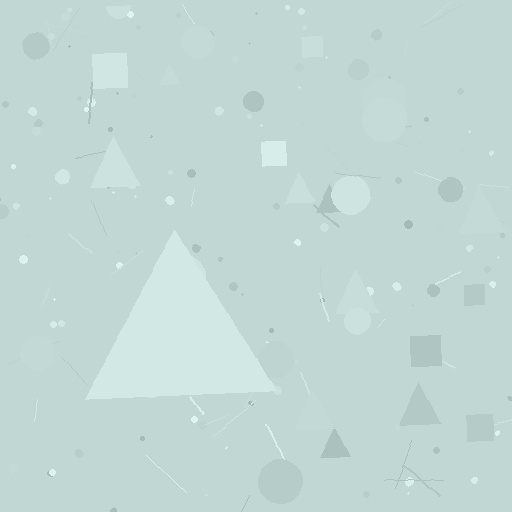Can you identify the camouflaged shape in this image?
The camouflaged shape is a triangle.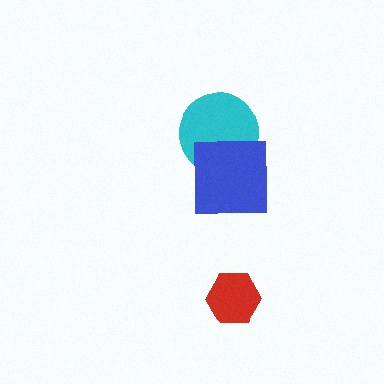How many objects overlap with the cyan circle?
1 object overlaps with the cyan circle.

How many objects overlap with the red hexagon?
0 objects overlap with the red hexagon.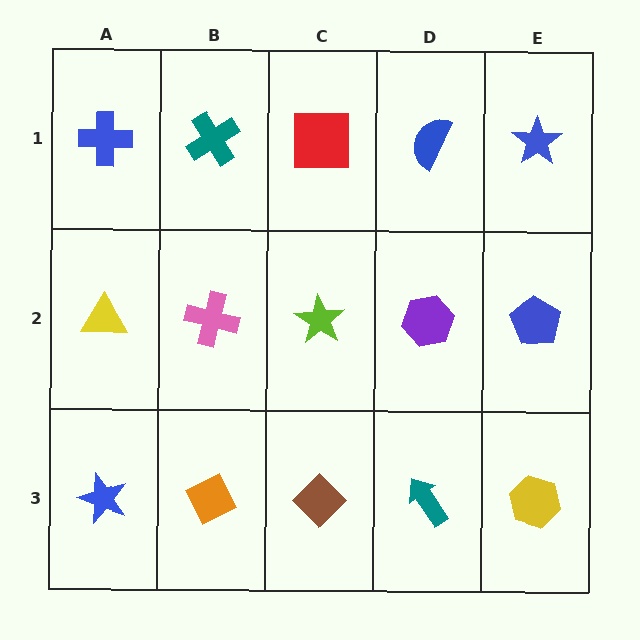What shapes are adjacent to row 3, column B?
A pink cross (row 2, column B), a blue star (row 3, column A), a brown diamond (row 3, column C).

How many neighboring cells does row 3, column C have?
3.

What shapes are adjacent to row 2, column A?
A blue cross (row 1, column A), a blue star (row 3, column A), a pink cross (row 2, column B).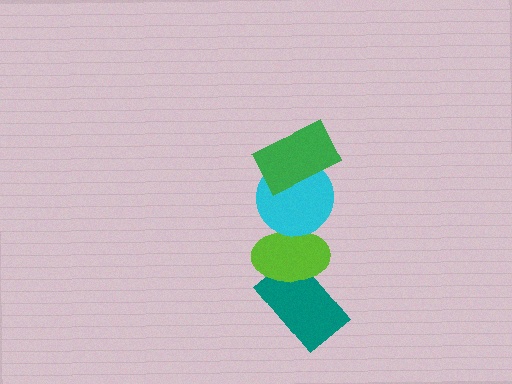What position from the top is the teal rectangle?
The teal rectangle is 4th from the top.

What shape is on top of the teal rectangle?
The lime ellipse is on top of the teal rectangle.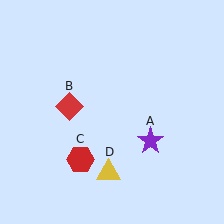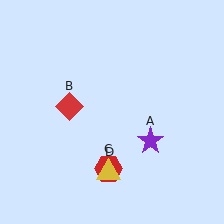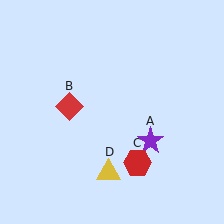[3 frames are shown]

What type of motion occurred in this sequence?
The red hexagon (object C) rotated counterclockwise around the center of the scene.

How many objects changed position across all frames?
1 object changed position: red hexagon (object C).